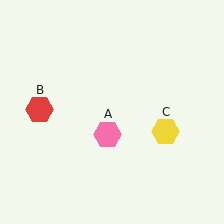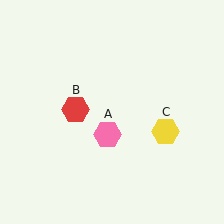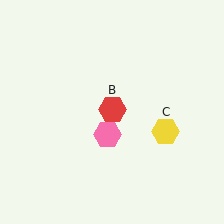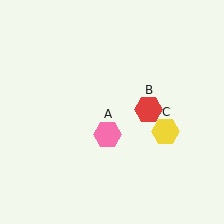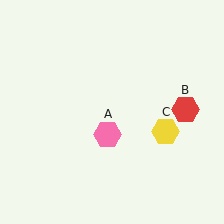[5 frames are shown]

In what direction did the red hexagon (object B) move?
The red hexagon (object B) moved right.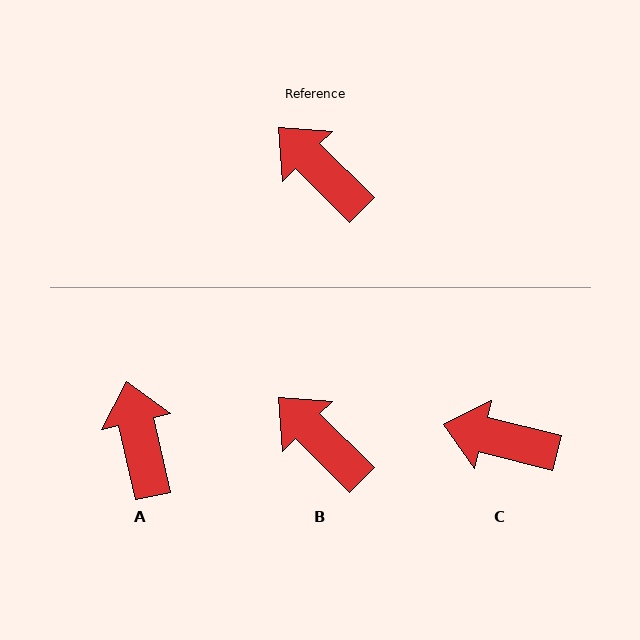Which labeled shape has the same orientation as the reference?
B.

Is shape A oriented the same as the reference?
No, it is off by about 32 degrees.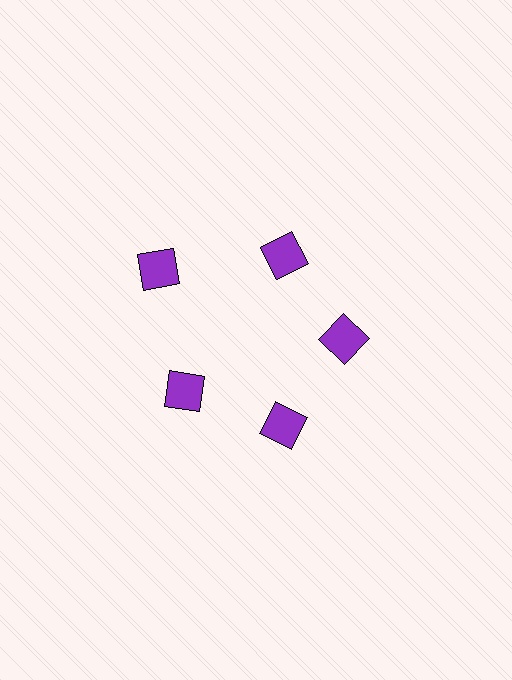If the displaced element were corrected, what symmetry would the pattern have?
It would have 5-fold rotational symmetry — the pattern would map onto itself every 72 degrees.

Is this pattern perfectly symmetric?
No. The 5 purple squares are arranged in a ring, but one element near the 10 o'clock position is pushed outward from the center, breaking the 5-fold rotational symmetry.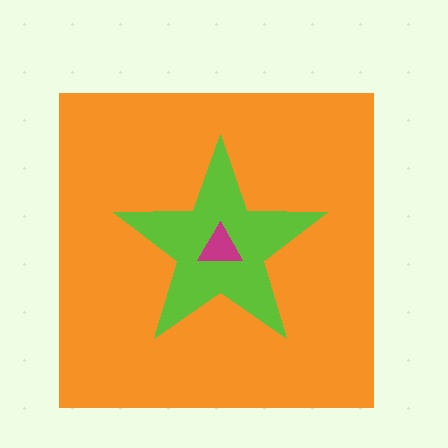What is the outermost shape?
The orange square.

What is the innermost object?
The magenta triangle.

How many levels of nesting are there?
3.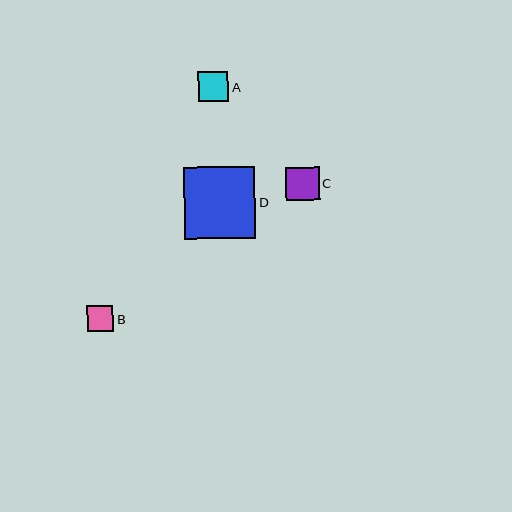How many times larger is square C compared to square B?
Square C is approximately 1.3 times the size of square B.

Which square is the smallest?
Square B is the smallest with a size of approximately 26 pixels.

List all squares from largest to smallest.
From largest to smallest: D, C, A, B.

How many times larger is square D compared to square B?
Square D is approximately 2.8 times the size of square B.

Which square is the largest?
Square D is the largest with a size of approximately 72 pixels.